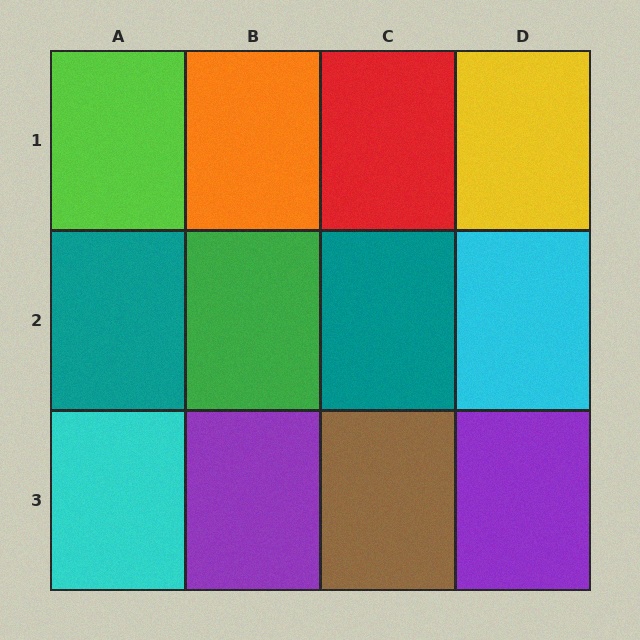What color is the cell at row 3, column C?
Brown.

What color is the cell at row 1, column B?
Orange.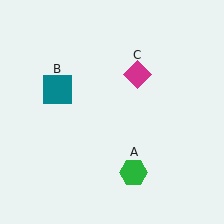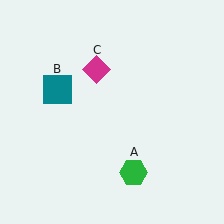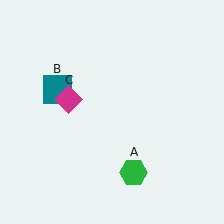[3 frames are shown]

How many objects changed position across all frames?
1 object changed position: magenta diamond (object C).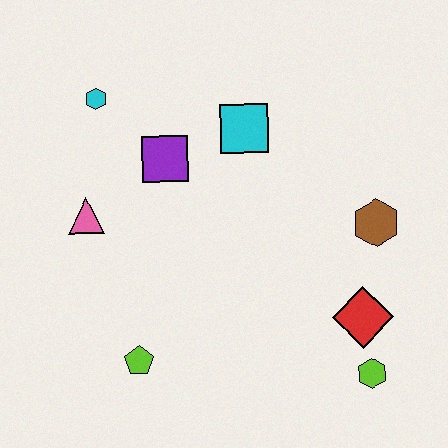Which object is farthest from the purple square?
The lime hexagon is farthest from the purple square.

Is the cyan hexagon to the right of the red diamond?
No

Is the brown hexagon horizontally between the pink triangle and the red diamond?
No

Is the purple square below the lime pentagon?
No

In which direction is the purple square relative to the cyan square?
The purple square is to the left of the cyan square.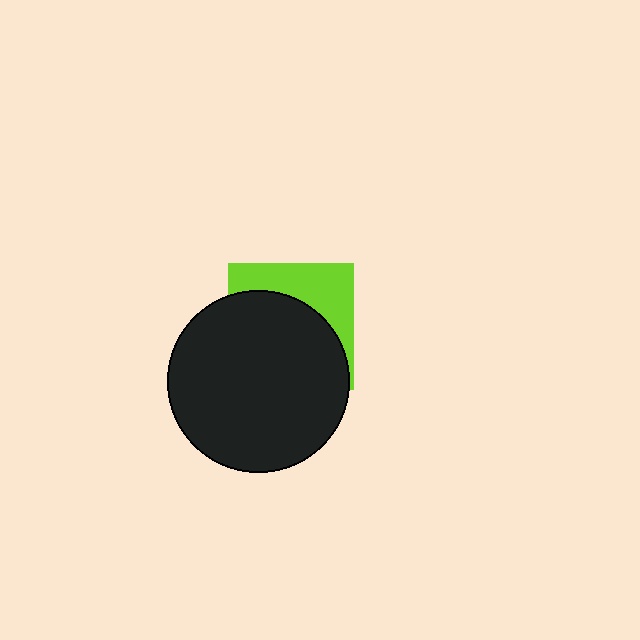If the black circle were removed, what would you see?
You would see the complete lime square.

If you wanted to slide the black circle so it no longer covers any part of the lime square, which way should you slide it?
Slide it down — that is the most direct way to separate the two shapes.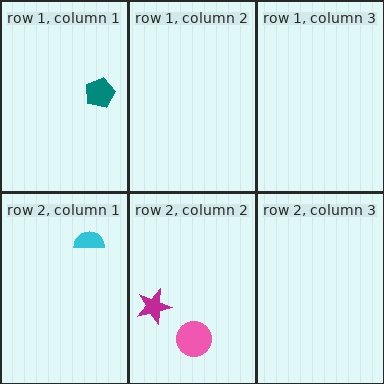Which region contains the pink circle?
The row 2, column 2 region.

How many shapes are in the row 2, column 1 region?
1.